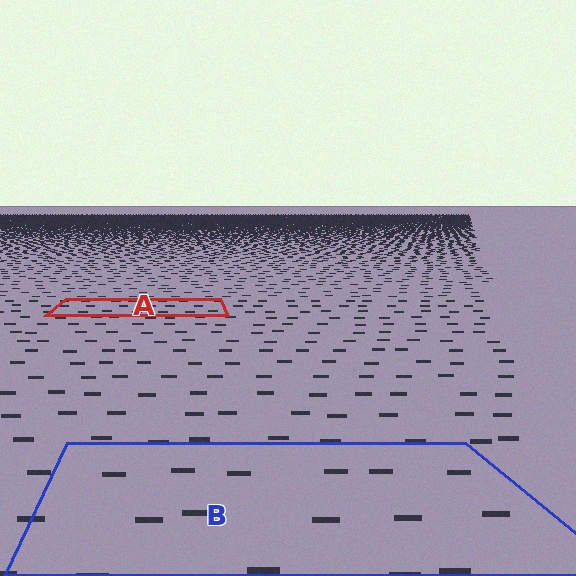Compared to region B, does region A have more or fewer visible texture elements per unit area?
Region A has more texture elements per unit area — they are packed more densely because it is farther away.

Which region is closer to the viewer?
Region B is closer. The texture elements there are larger and more spread out.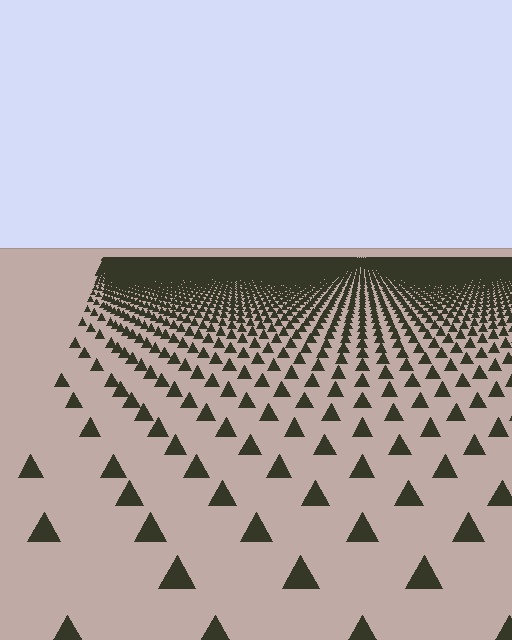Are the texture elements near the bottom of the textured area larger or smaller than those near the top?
Larger. Near the bottom, elements are closer to the viewer and appear at a bigger on-screen size.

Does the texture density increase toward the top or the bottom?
Density increases toward the top.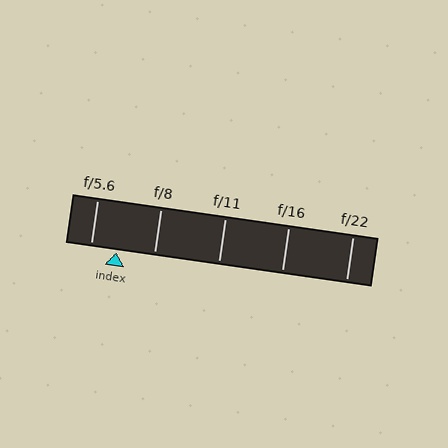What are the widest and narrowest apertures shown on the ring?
The widest aperture shown is f/5.6 and the narrowest is f/22.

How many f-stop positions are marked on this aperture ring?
There are 5 f-stop positions marked.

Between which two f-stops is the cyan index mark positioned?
The index mark is between f/5.6 and f/8.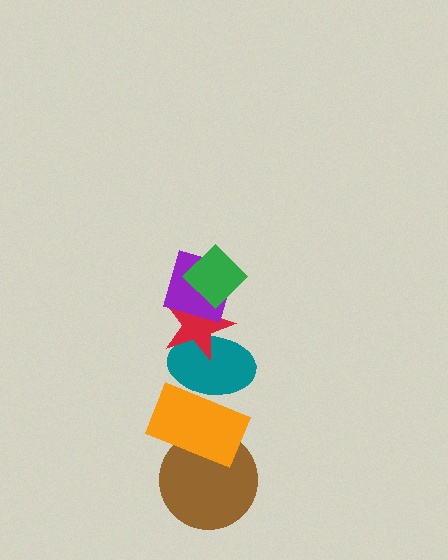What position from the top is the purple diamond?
The purple diamond is 2nd from the top.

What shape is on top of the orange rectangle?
The teal ellipse is on top of the orange rectangle.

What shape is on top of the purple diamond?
The green diamond is on top of the purple diamond.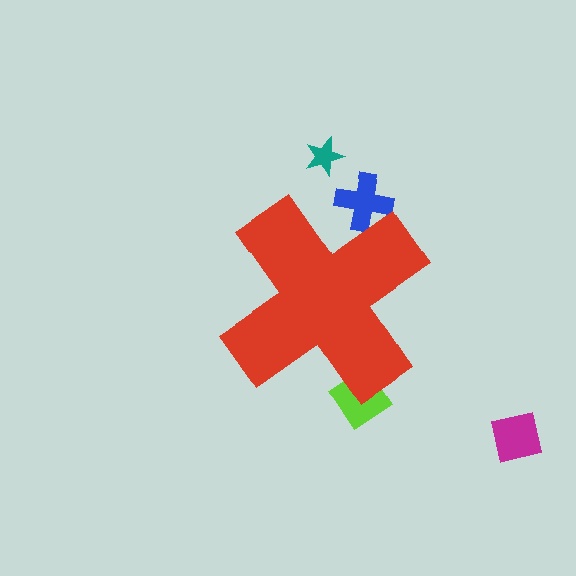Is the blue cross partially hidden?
Yes, the blue cross is partially hidden behind the red cross.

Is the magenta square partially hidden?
No, the magenta square is fully visible.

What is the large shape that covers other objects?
A red cross.